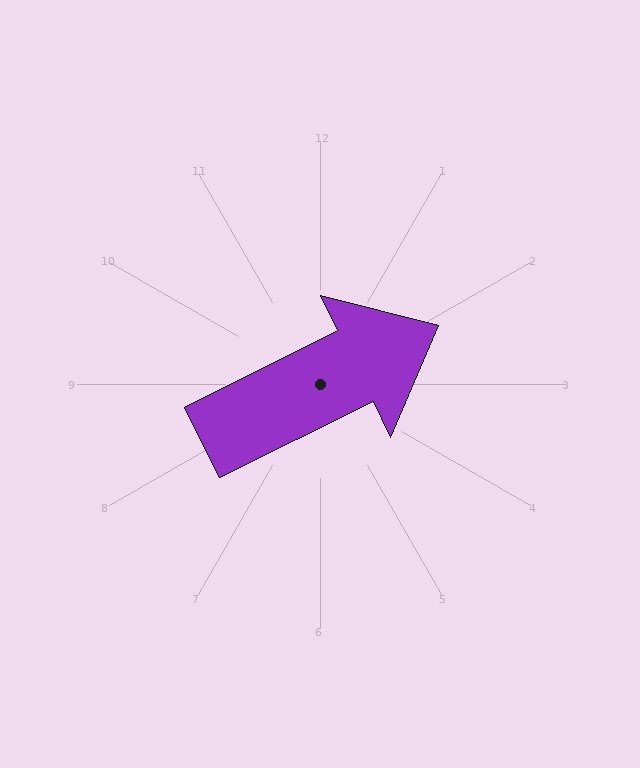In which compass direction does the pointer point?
Northeast.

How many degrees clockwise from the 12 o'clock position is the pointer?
Approximately 64 degrees.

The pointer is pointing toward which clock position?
Roughly 2 o'clock.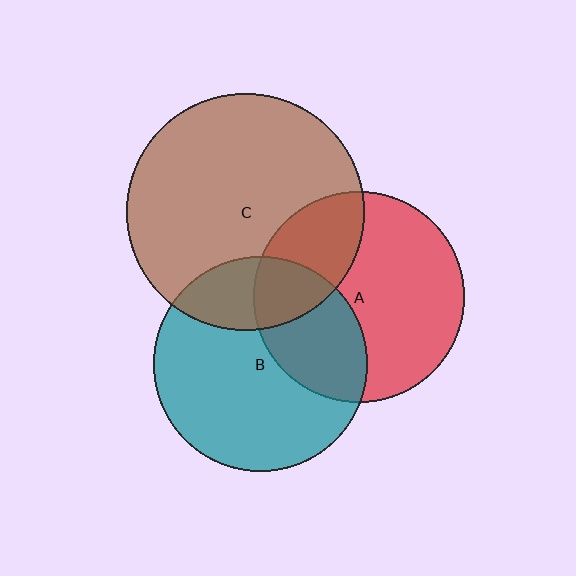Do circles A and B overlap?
Yes.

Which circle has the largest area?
Circle C (brown).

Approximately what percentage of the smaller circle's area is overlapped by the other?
Approximately 35%.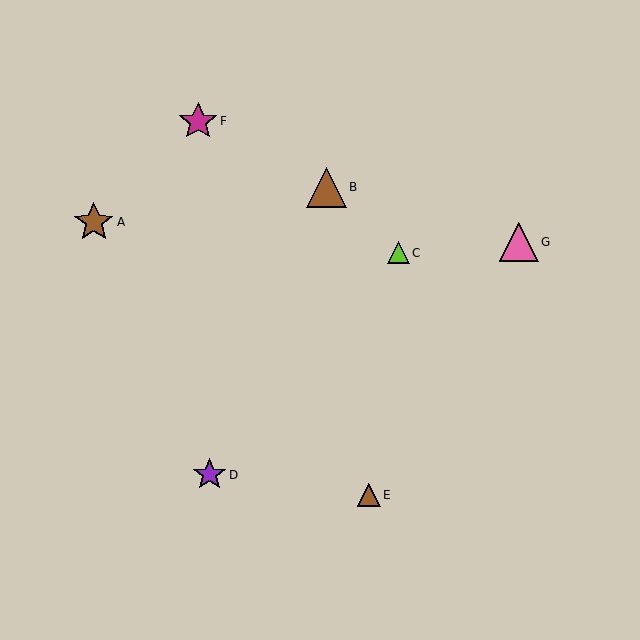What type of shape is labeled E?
Shape E is a brown triangle.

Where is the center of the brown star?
The center of the brown star is at (94, 222).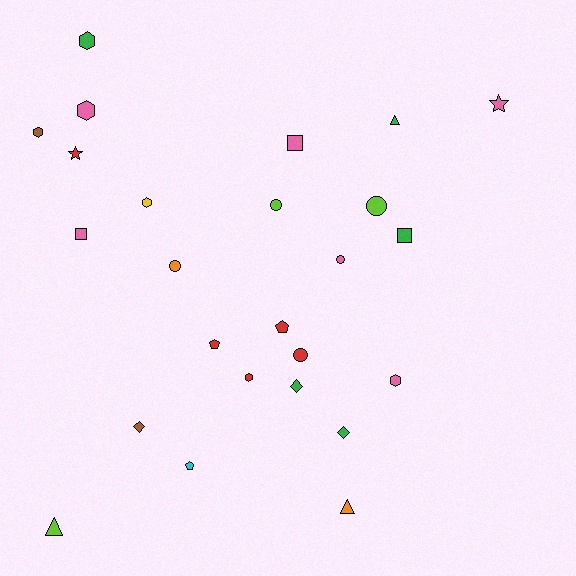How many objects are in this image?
There are 25 objects.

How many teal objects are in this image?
There are no teal objects.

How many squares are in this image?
There are 3 squares.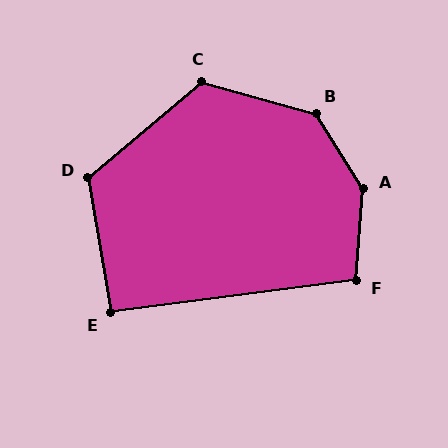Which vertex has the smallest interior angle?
E, at approximately 92 degrees.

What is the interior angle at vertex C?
Approximately 124 degrees (obtuse).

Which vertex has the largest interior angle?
A, at approximately 143 degrees.